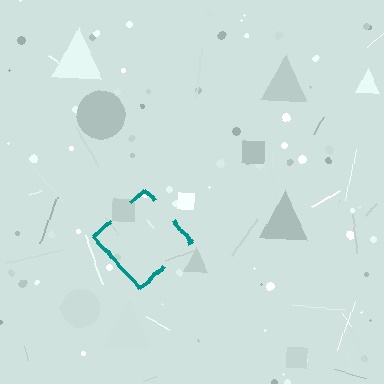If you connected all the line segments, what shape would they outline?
They would outline a diamond.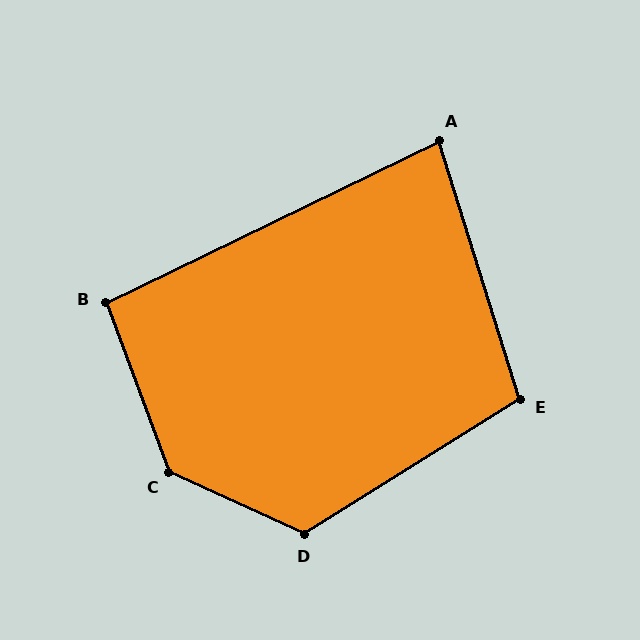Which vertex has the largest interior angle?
C, at approximately 135 degrees.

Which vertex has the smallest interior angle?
A, at approximately 82 degrees.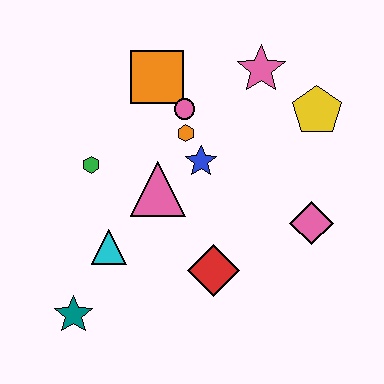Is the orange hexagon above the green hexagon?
Yes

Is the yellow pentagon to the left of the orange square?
No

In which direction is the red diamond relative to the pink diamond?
The red diamond is to the left of the pink diamond.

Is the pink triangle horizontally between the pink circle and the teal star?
Yes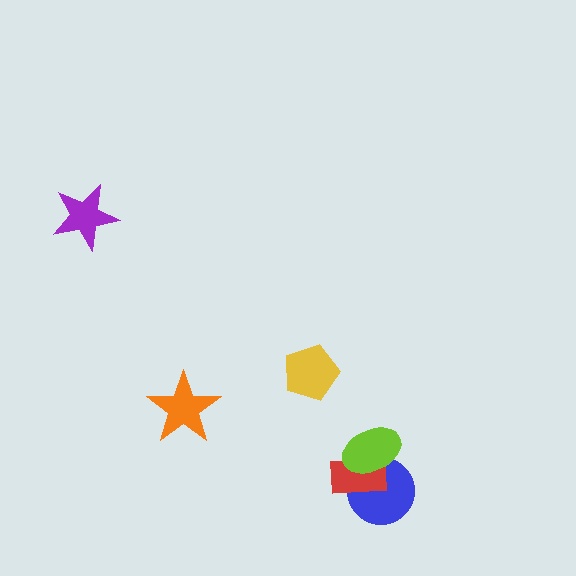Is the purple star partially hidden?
No, no other shape covers it.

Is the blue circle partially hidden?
Yes, it is partially covered by another shape.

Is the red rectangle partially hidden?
Yes, it is partially covered by another shape.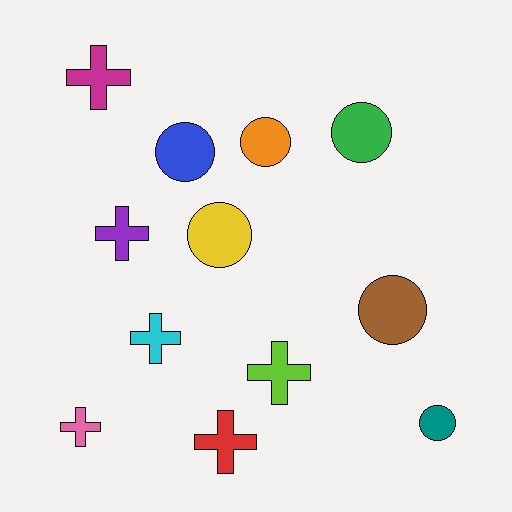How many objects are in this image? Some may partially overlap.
There are 12 objects.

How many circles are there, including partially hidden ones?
There are 6 circles.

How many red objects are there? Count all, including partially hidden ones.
There is 1 red object.